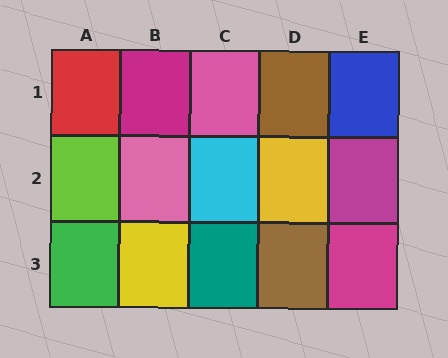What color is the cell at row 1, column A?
Red.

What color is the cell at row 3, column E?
Magenta.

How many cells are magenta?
3 cells are magenta.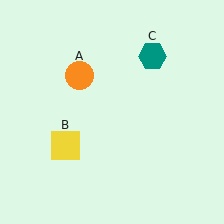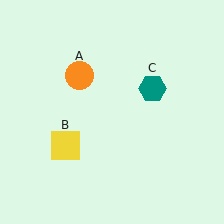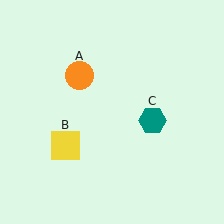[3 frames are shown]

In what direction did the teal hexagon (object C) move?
The teal hexagon (object C) moved down.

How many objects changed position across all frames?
1 object changed position: teal hexagon (object C).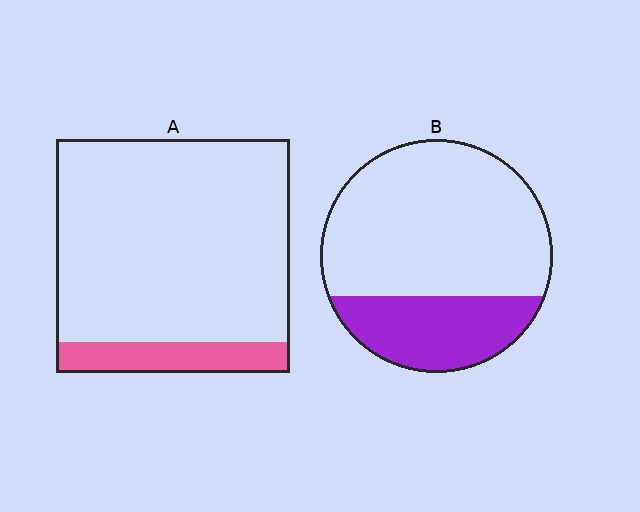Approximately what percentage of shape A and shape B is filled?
A is approximately 15% and B is approximately 30%.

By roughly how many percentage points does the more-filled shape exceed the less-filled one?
By roughly 15 percentage points (B over A).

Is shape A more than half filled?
No.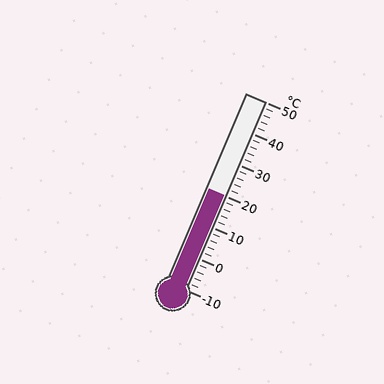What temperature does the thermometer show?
The thermometer shows approximately 20°C.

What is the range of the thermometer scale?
The thermometer scale ranges from -10°C to 50°C.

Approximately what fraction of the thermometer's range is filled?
The thermometer is filled to approximately 50% of its range.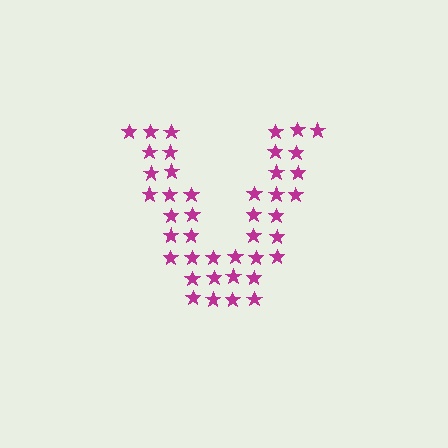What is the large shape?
The large shape is the letter V.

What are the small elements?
The small elements are stars.